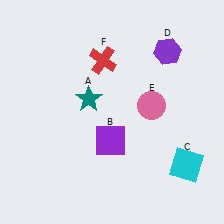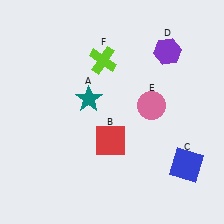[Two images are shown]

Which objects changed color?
B changed from purple to red. C changed from cyan to blue. F changed from red to lime.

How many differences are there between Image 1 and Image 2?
There are 3 differences between the two images.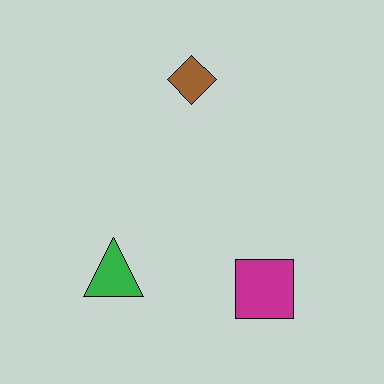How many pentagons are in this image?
There are no pentagons.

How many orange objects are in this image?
There are no orange objects.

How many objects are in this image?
There are 3 objects.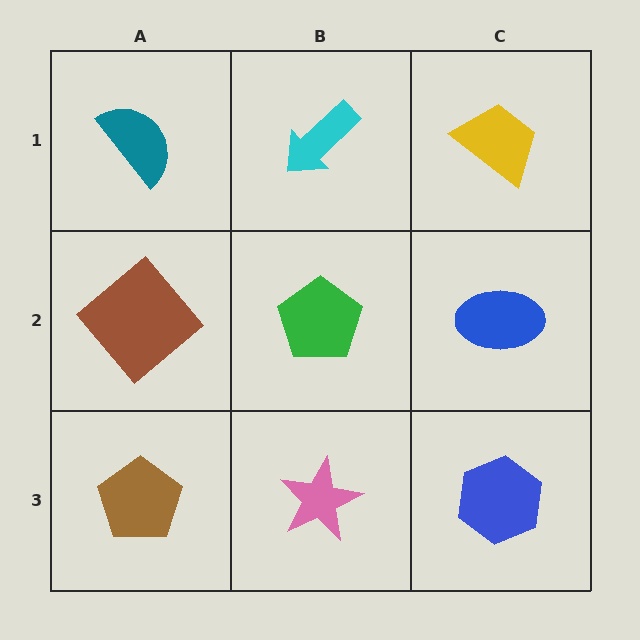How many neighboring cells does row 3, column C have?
2.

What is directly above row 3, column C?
A blue ellipse.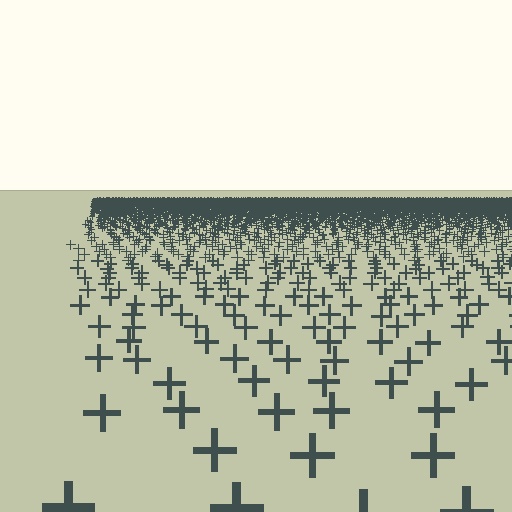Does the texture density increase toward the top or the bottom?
Density increases toward the top.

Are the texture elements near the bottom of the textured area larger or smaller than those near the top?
Larger. Near the bottom, elements are closer to the viewer and appear at a bigger on-screen size.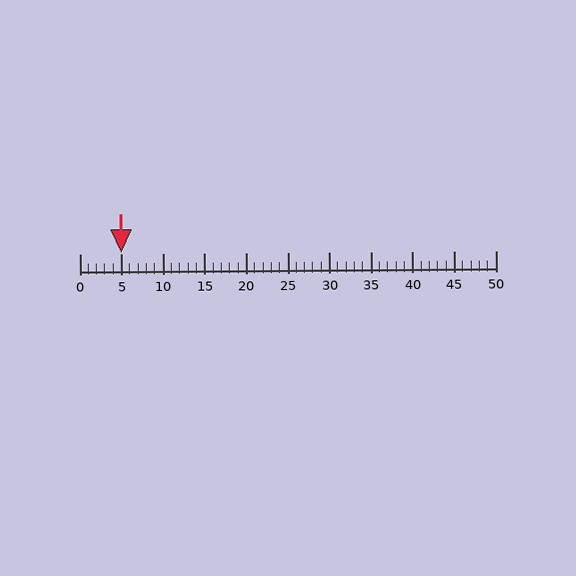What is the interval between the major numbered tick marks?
The major tick marks are spaced 5 units apart.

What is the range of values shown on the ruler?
The ruler shows values from 0 to 50.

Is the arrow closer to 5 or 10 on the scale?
The arrow is closer to 5.